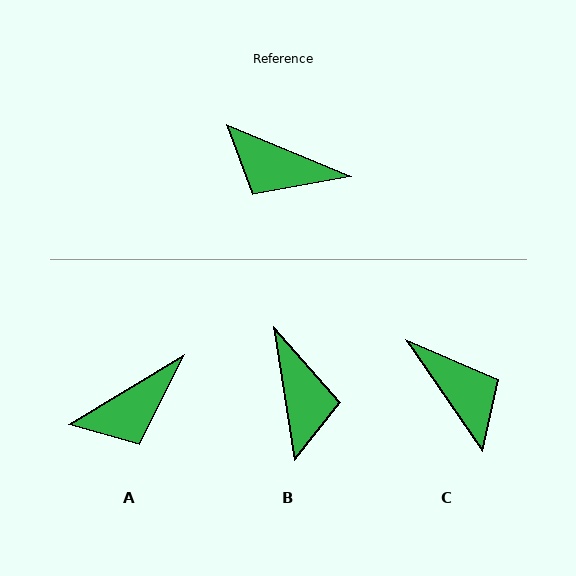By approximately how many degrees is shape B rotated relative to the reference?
Approximately 122 degrees counter-clockwise.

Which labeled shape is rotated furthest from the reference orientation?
C, about 147 degrees away.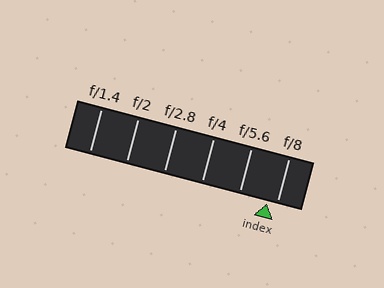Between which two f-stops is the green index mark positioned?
The index mark is between f/5.6 and f/8.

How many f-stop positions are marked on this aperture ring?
There are 6 f-stop positions marked.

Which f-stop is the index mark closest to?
The index mark is closest to f/8.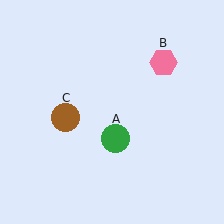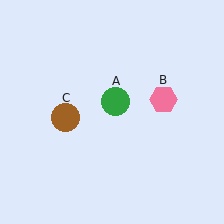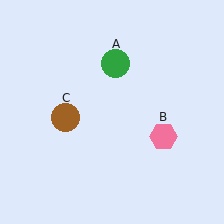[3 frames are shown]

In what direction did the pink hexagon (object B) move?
The pink hexagon (object B) moved down.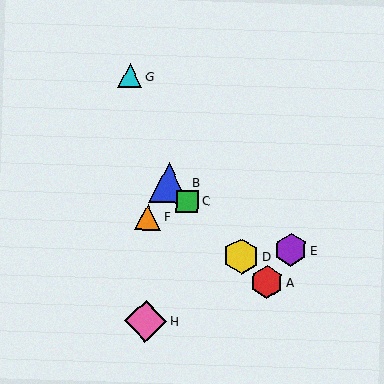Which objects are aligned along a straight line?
Objects A, B, C, D are aligned along a straight line.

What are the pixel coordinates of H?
Object H is at (145, 321).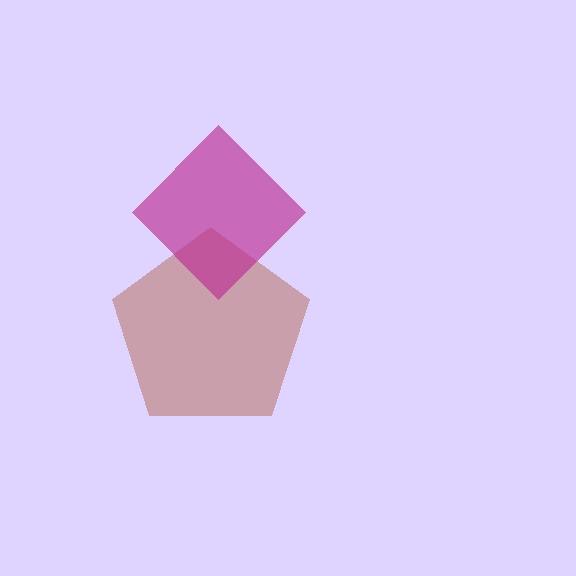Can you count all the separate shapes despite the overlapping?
Yes, there are 2 separate shapes.